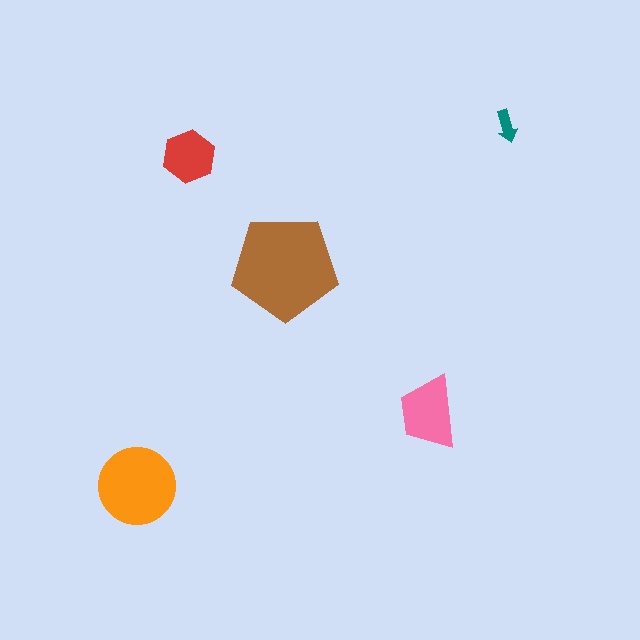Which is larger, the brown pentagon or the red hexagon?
The brown pentagon.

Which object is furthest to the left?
The orange circle is leftmost.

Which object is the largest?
The brown pentagon.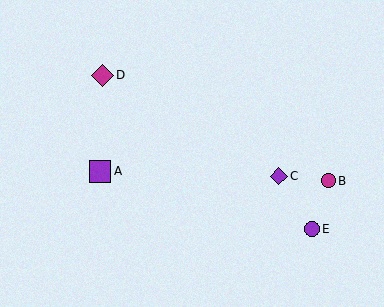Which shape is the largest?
The magenta diamond (labeled D) is the largest.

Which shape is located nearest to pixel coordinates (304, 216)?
The purple circle (labeled E) at (312, 229) is nearest to that location.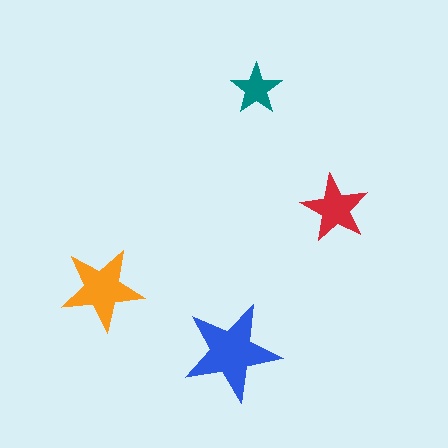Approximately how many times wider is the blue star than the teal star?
About 2 times wider.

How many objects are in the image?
There are 4 objects in the image.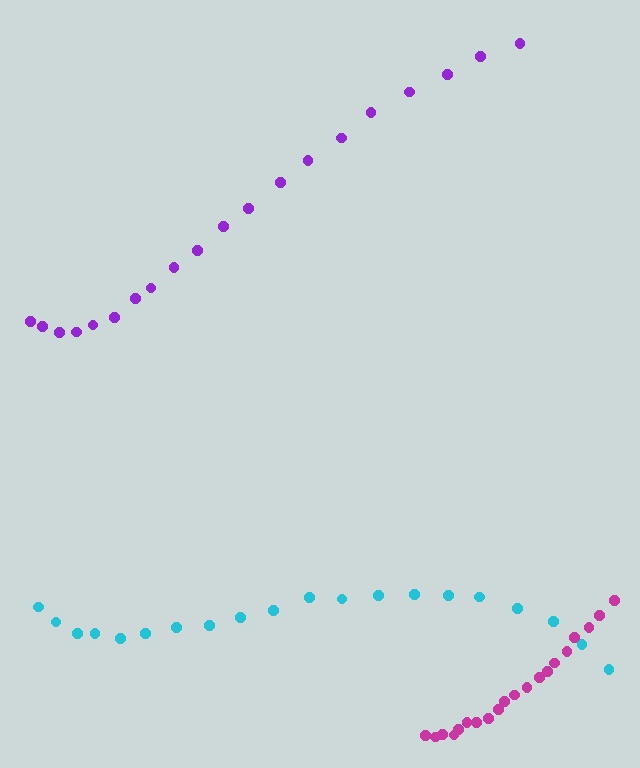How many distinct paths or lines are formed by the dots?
There are 3 distinct paths.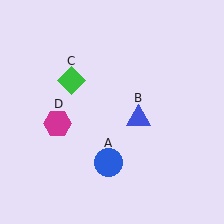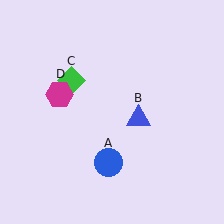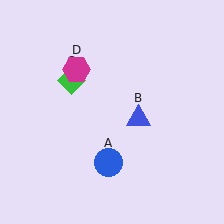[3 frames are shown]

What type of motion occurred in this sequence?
The magenta hexagon (object D) rotated clockwise around the center of the scene.